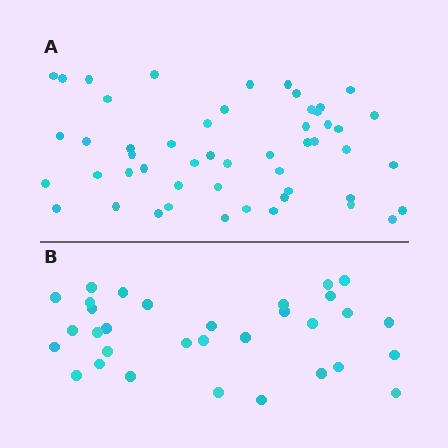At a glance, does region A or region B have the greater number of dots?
Region A (the top region) has more dots.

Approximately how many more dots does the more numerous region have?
Region A has approximately 20 more dots than region B.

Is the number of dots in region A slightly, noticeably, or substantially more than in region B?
Region A has substantially more. The ratio is roughly 1.6 to 1.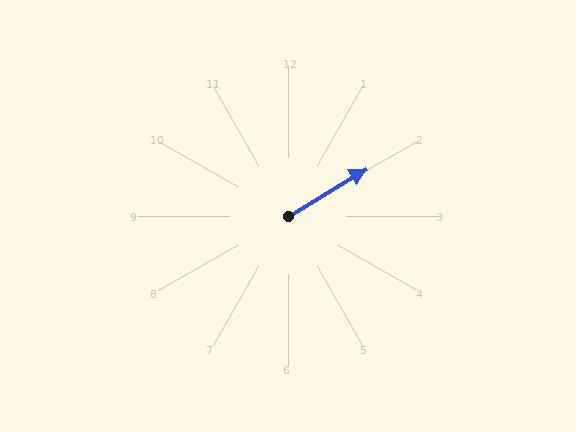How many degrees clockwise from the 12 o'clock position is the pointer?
Approximately 59 degrees.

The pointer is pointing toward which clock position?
Roughly 2 o'clock.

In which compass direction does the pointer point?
Northeast.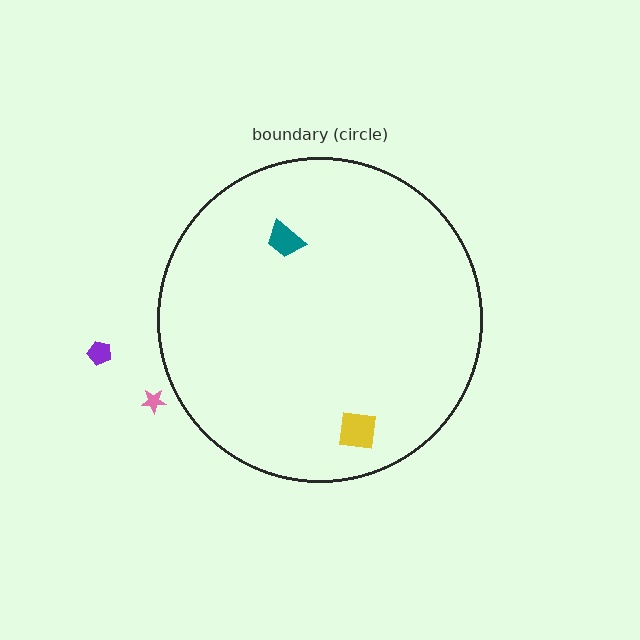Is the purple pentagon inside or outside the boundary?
Outside.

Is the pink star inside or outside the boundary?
Outside.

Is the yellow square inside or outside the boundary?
Inside.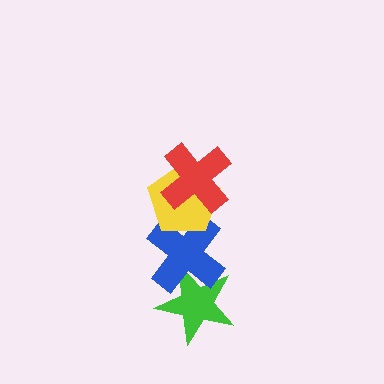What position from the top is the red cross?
The red cross is 1st from the top.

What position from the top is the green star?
The green star is 4th from the top.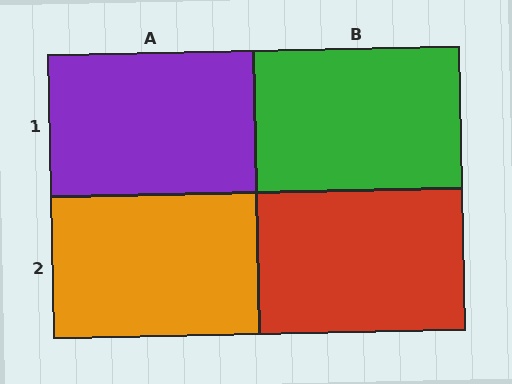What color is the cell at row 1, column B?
Green.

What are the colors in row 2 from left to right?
Orange, red.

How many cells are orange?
1 cell is orange.